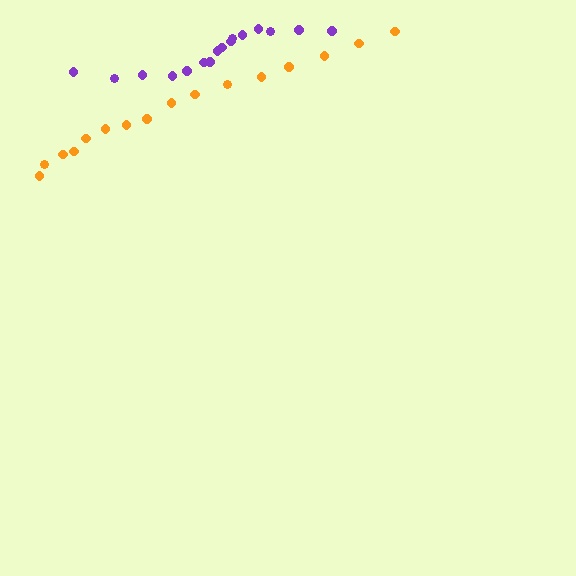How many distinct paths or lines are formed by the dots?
There are 2 distinct paths.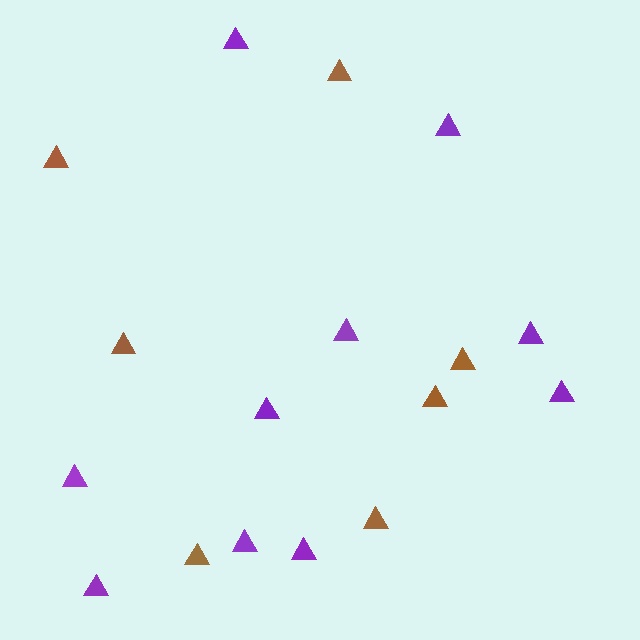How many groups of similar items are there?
There are 2 groups: one group of purple triangles (10) and one group of brown triangles (7).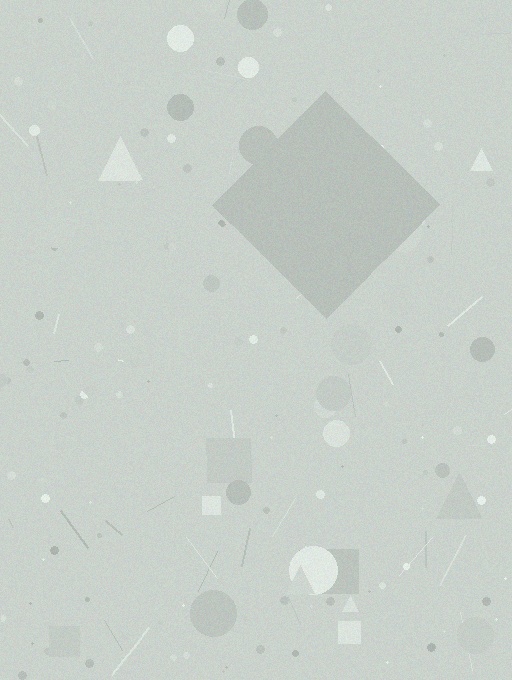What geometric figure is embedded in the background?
A diamond is embedded in the background.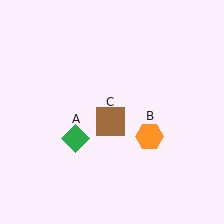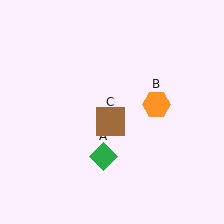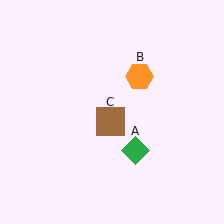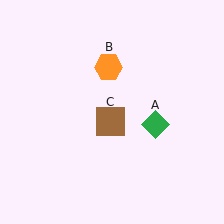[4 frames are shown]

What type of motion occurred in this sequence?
The green diamond (object A), orange hexagon (object B) rotated counterclockwise around the center of the scene.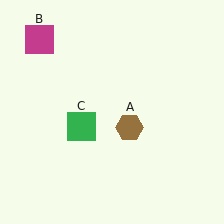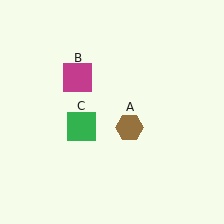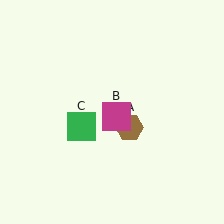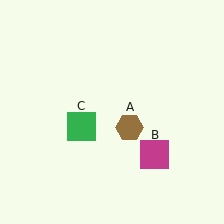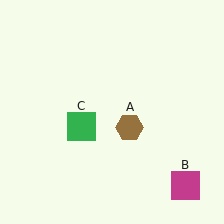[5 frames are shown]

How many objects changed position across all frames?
1 object changed position: magenta square (object B).